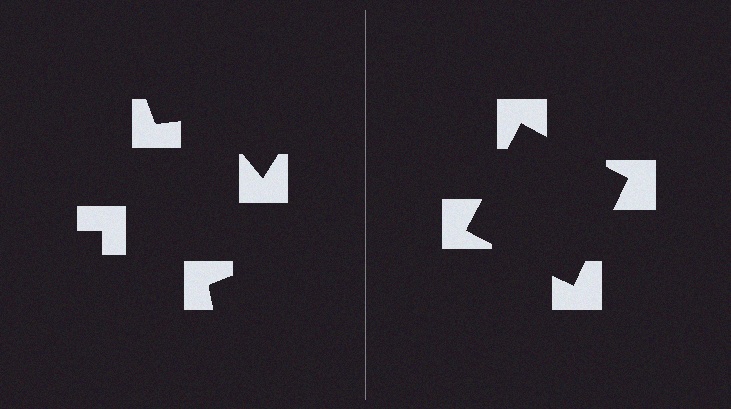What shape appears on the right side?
An illusory square.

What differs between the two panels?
The notched squares are positioned identically on both sides; only the wedge orientations differ. On the right they align to a square; on the left they are misaligned.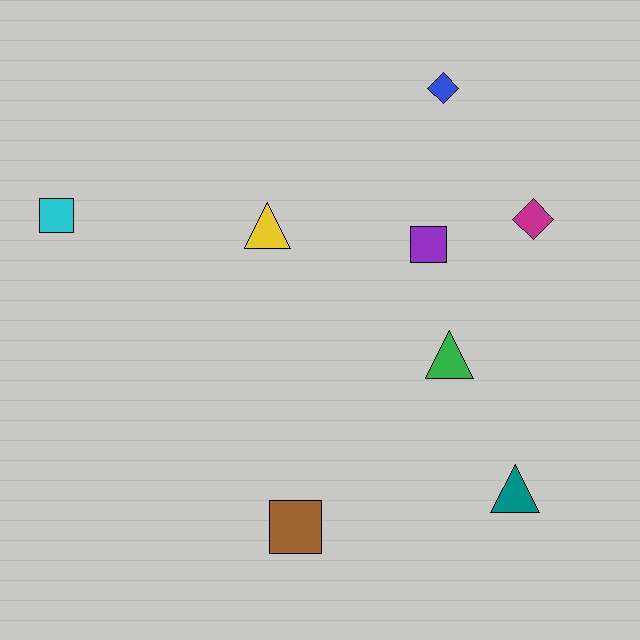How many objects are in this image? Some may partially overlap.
There are 8 objects.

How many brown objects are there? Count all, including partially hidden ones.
There is 1 brown object.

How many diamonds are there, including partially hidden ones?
There are 2 diamonds.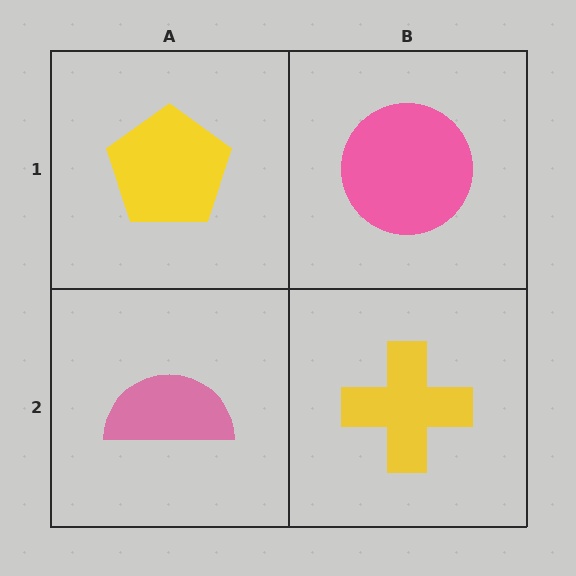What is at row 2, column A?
A pink semicircle.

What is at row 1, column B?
A pink circle.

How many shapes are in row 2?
2 shapes.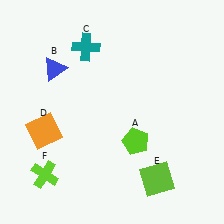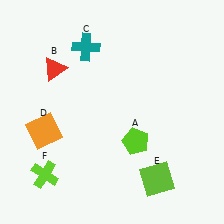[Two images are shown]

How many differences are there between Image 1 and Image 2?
There is 1 difference between the two images.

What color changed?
The triangle (B) changed from blue in Image 1 to red in Image 2.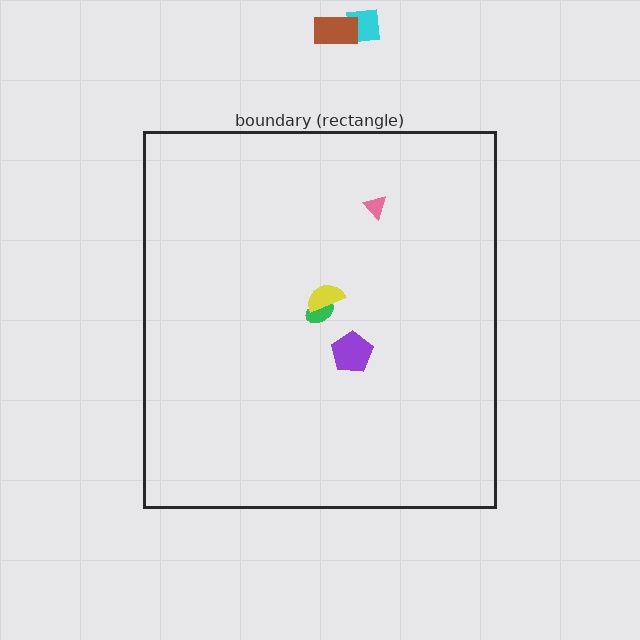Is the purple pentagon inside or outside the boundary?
Inside.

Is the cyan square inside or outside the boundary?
Outside.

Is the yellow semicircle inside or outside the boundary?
Inside.